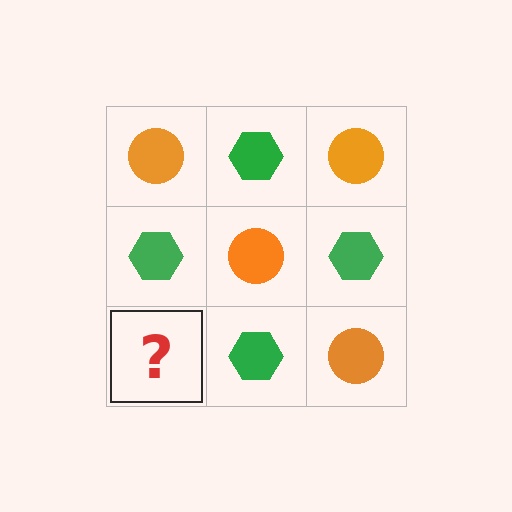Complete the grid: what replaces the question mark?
The question mark should be replaced with an orange circle.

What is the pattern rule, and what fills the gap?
The rule is that it alternates orange circle and green hexagon in a checkerboard pattern. The gap should be filled with an orange circle.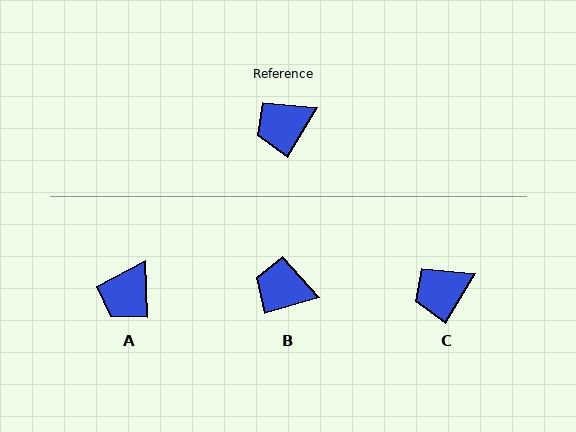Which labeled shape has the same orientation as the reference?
C.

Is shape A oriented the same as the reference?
No, it is off by about 34 degrees.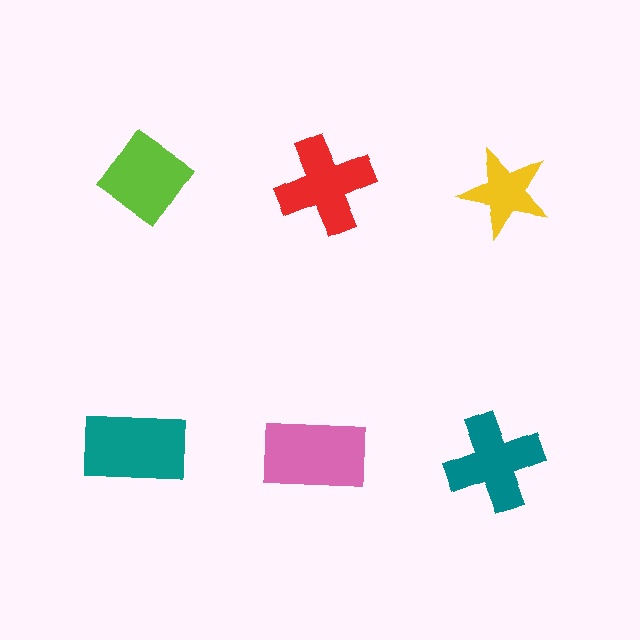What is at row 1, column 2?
A red cross.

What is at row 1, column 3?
A yellow star.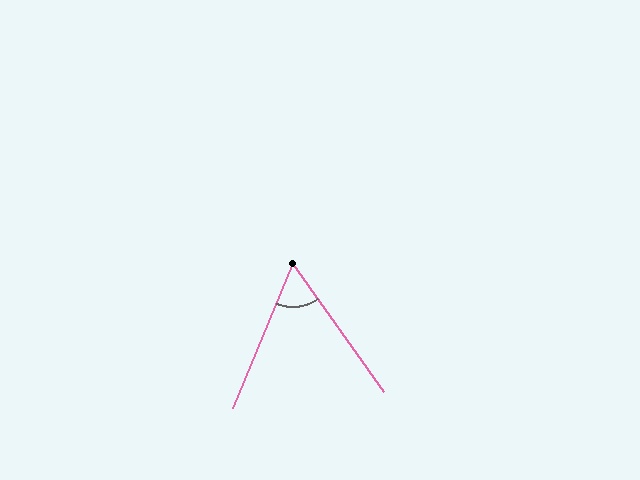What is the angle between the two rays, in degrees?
Approximately 58 degrees.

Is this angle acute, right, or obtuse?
It is acute.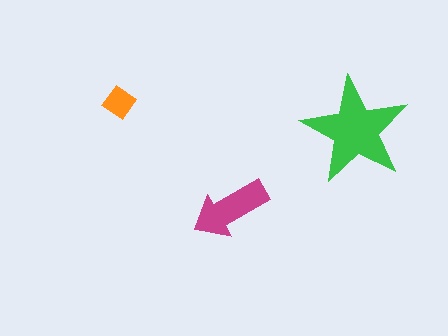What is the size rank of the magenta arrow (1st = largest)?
2nd.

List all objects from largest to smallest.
The green star, the magenta arrow, the orange diamond.